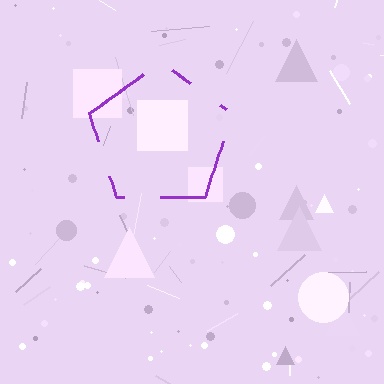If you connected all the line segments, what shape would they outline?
They would outline a pentagon.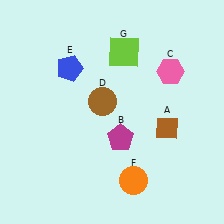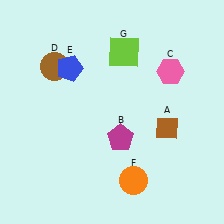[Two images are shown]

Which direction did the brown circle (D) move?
The brown circle (D) moved left.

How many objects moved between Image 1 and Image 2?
1 object moved between the two images.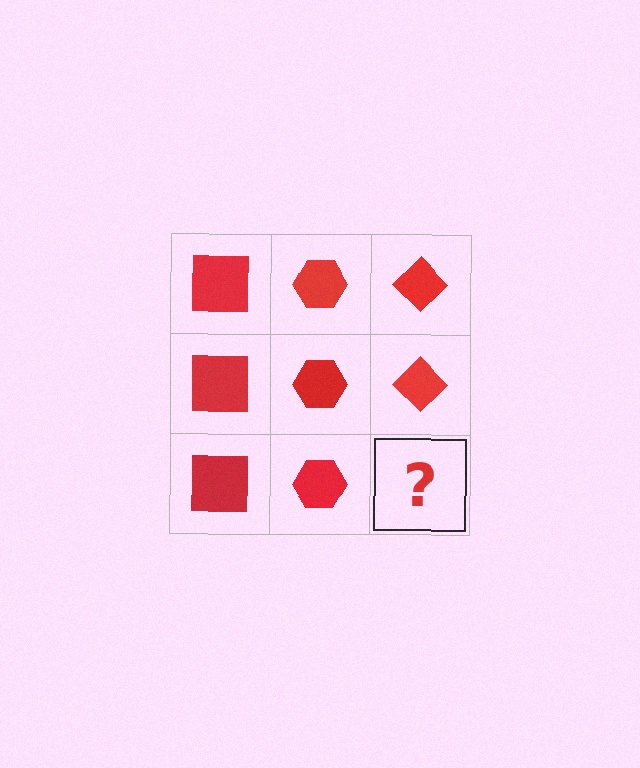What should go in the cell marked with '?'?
The missing cell should contain a red diamond.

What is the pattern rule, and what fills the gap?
The rule is that each column has a consistent shape. The gap should be filled with a red diamond.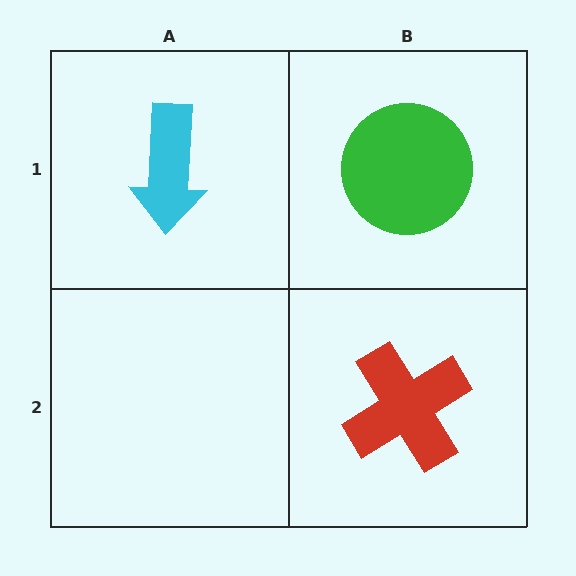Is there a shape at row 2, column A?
No, that cell is empty.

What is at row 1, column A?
A cyan arrow.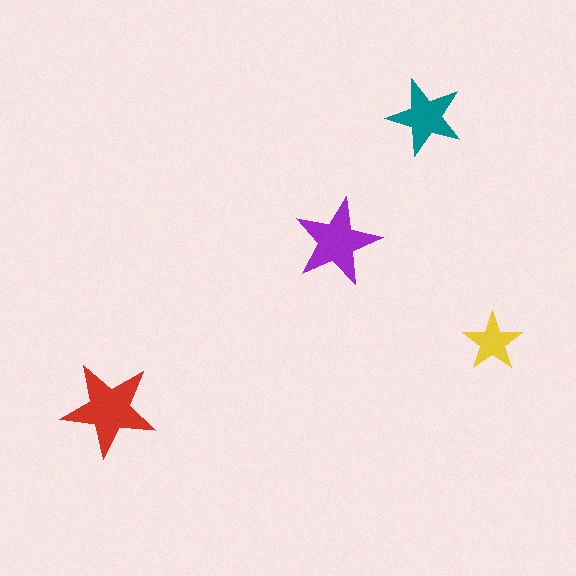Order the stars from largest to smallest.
the red one, the purple one, the teal one, the yellow one.